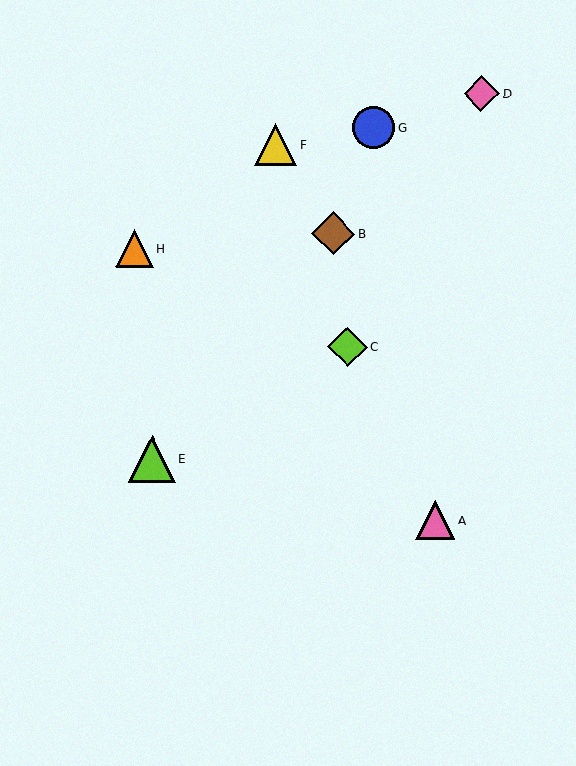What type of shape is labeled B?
Shape B is a brown diamond.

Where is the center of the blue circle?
The center of the blue circle is at (374, 127).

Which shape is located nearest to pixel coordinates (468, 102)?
The pink diamond (labeled D) at (481, 93) is nearest to that location.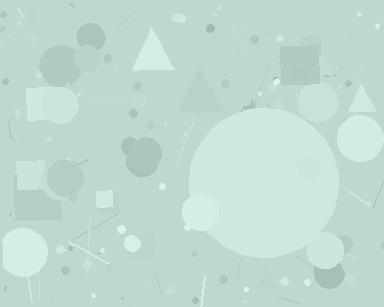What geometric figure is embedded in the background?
A circle is embedded in the background.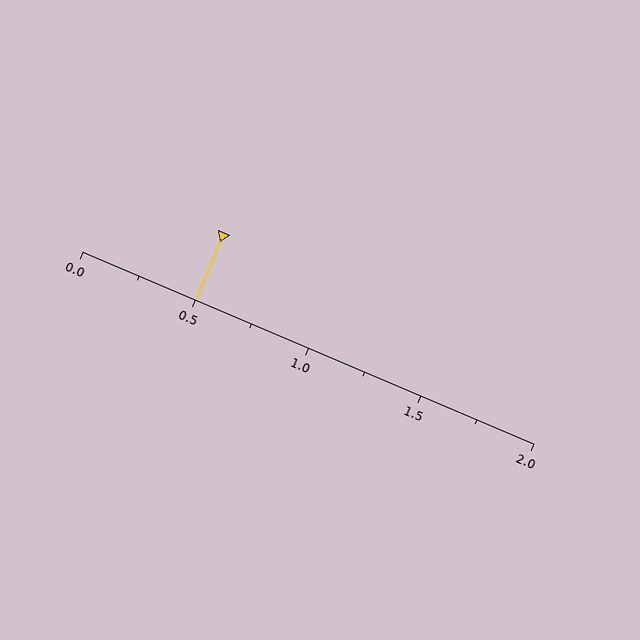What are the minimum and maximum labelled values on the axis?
The axis runs from 0.0 to 2.0.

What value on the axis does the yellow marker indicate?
The marker indicates approximately 0.5.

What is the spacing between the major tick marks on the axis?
The major ticks are spaced 0.5 apart.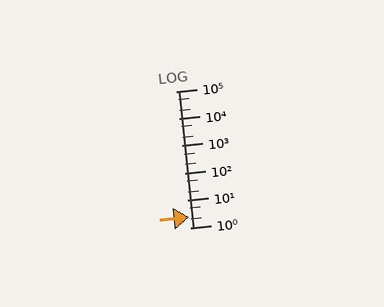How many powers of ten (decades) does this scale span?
The scale spans 5 decades, from 1 to 100000.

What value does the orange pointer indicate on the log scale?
The pointer indicates approximately 2.4.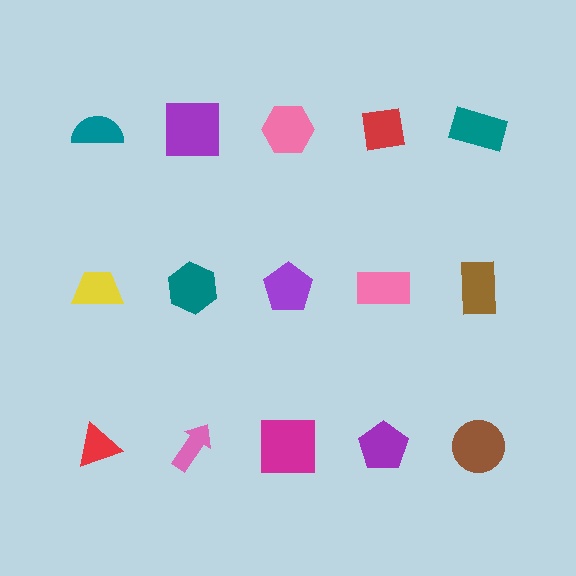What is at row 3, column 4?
A purple pentagon.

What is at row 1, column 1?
A teal semicircle.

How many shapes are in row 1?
5 shapes.